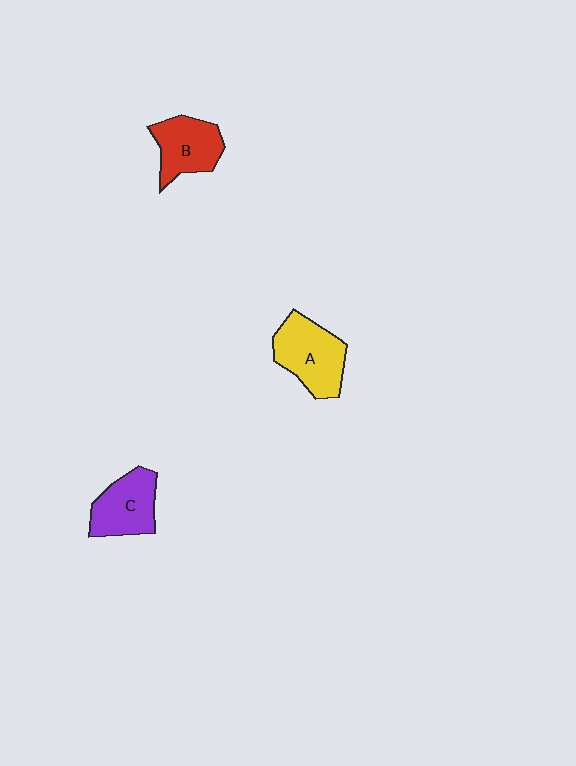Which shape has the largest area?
Shape A (yellow).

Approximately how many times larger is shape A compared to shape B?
Approximately 1.2 times.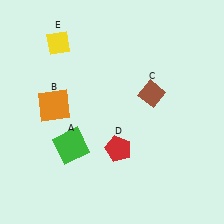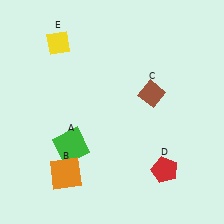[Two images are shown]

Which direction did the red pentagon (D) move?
The red pentagon (D) moved right.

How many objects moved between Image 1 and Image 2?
2 objects moved between the two images.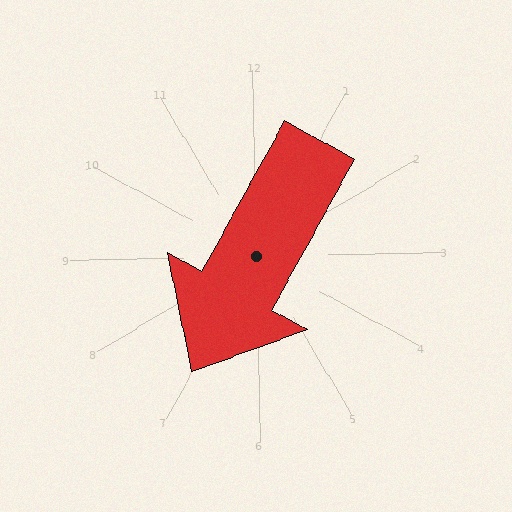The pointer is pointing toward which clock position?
Roughly 7 o'clock.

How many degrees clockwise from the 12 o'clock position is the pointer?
Approximately 210 degrees.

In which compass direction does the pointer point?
Southwest.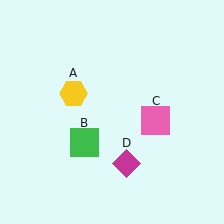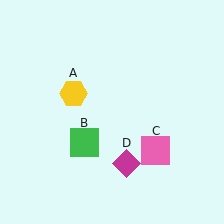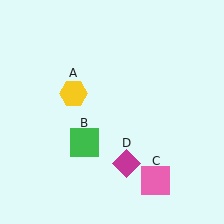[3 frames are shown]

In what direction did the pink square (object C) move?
The pink square (object C) moved down.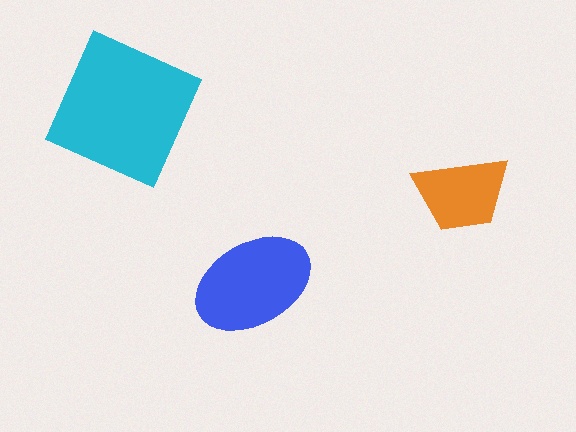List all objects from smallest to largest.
The orange trapezoid, the blue ellipse, the cyan square.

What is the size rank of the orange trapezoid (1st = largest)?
3rd.